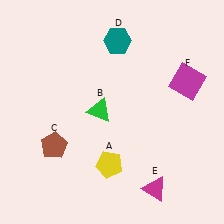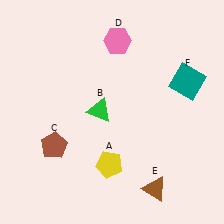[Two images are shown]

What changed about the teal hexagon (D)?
In Image 1, D is teal. In Image 2, it changed to pink.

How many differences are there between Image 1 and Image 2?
There are 3 differences between the two images.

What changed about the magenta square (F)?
In Image 1, F is magenta. In Image 2, it changed to teal.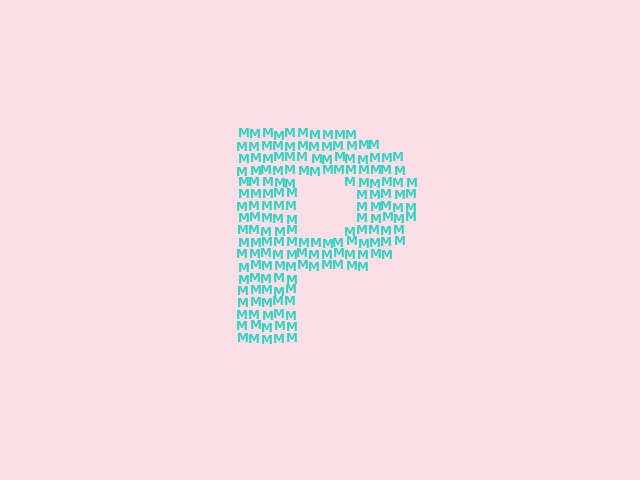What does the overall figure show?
The overall figure shows the letter P.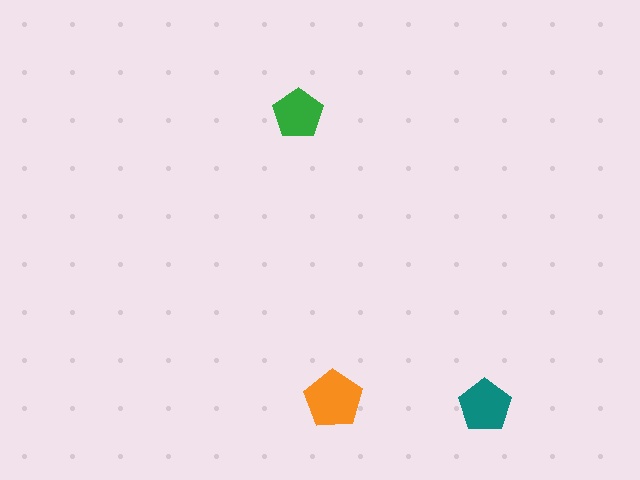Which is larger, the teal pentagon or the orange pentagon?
The orange one.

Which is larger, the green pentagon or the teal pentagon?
The teal one.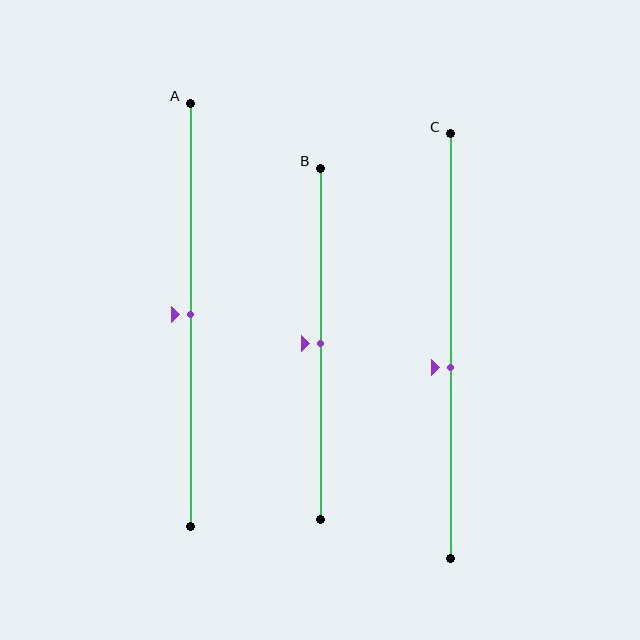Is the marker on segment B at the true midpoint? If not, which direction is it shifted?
Yes, the marker on segment B is at the true midpoint.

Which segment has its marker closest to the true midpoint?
Segment A has its marker closest to the true midpoint.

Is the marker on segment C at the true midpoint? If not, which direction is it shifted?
No, the marker on segment C is shifted downward by about 5% of the segment length.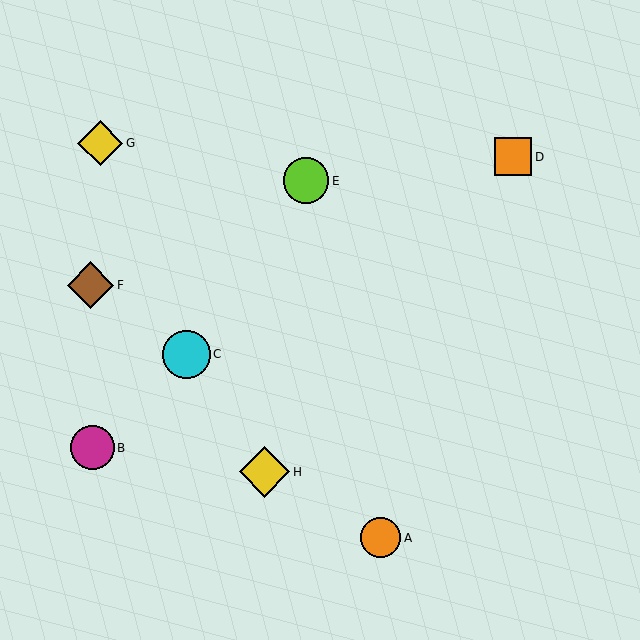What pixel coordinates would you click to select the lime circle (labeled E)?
Click at (306, 181) to select the lime circle E.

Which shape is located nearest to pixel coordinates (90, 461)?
The magenta circle (labeled B) at (92, 448) is nearest to that location.